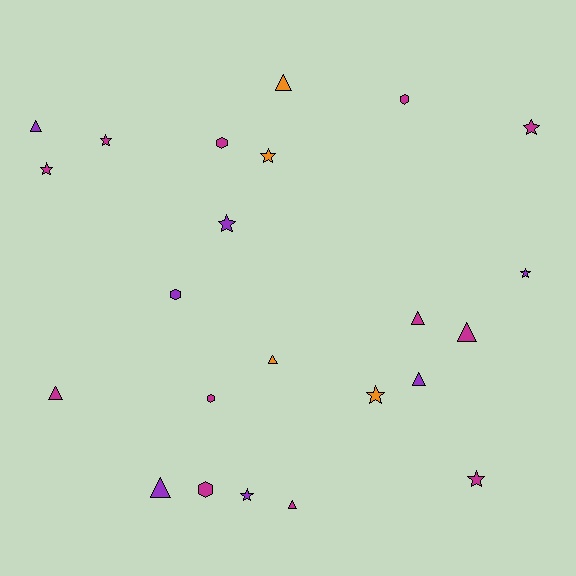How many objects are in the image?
There are 23 objects.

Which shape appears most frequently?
Triangle, with 9 objects.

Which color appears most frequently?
Magenta, with 12 objects.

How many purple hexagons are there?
There is 1 purple hexagon.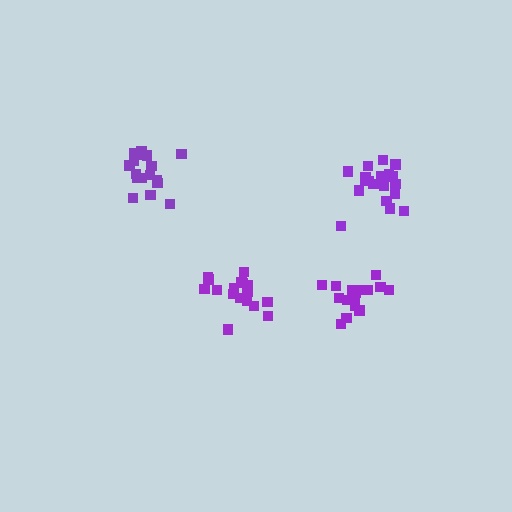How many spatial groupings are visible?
There are 4 spatial groupings.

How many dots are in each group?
Group 1: 16 dots, Group 2: 18 dots, Group 3: 17 dots, Group 4: 20 dots (71 total).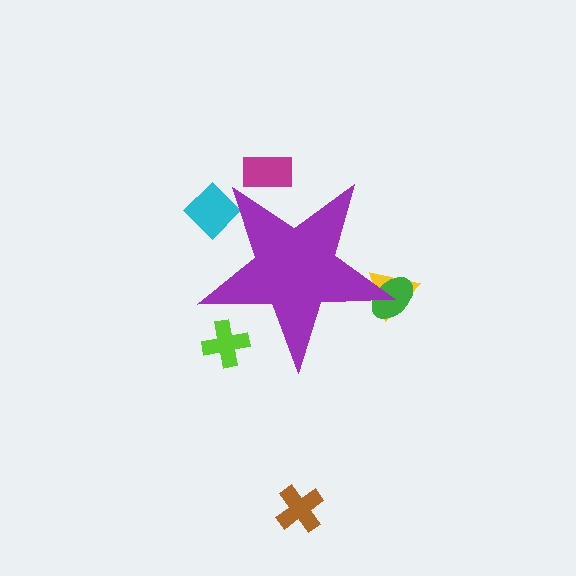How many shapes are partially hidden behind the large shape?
5 shapes are partially hidden.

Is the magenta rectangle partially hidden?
Yes, the magenta rectangle is partially hidden behind the purple star.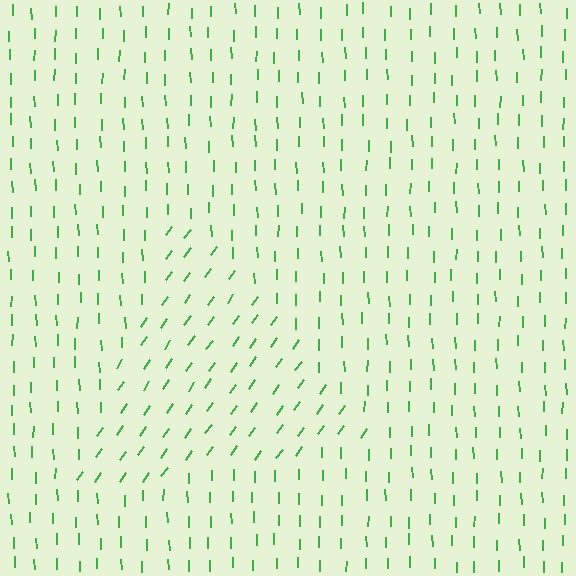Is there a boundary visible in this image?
Yes, there is a texture boundary formed by a change in line orientation.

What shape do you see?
I see a triangle.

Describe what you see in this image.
The image is filled with small green line segments. A triangle region in the image has lines oriented differently from the surrounding lines, creating a visible texture boundary.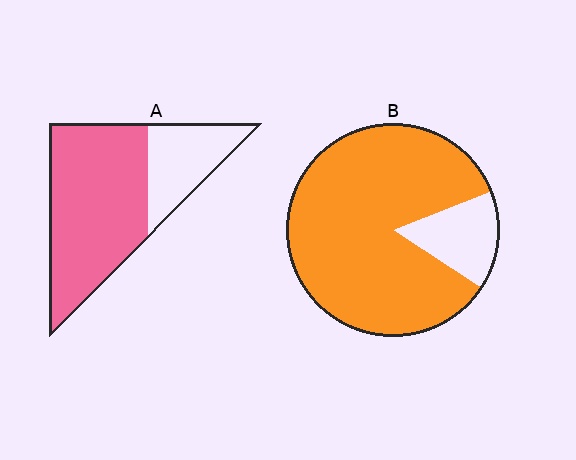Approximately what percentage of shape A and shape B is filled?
A is approximately 70% and B is approximately 85%.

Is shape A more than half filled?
Yes.